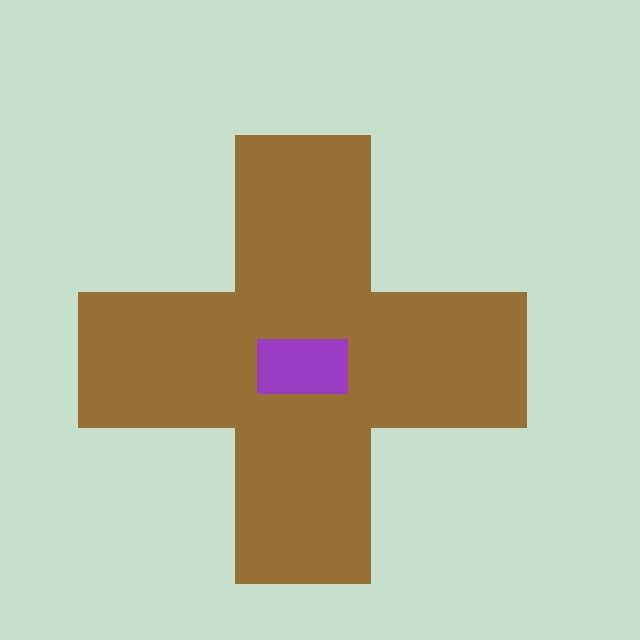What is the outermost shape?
The brown cross.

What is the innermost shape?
The purple rectangle.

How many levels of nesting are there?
2.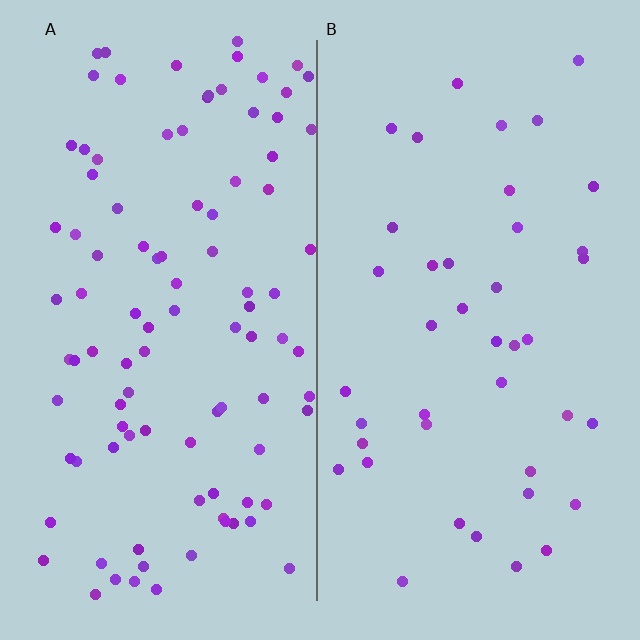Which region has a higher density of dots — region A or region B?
A (the left).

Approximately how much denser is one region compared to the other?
Approximately 2.4× — region A over region B.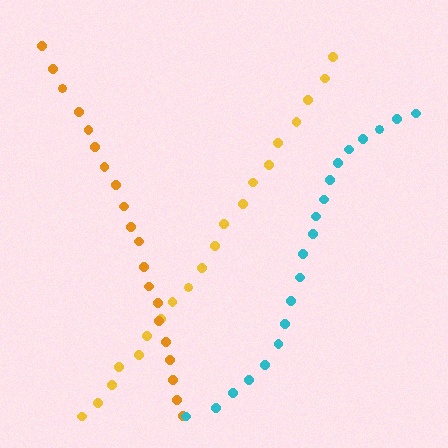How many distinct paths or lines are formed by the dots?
There are 3 distinct paths.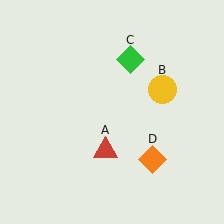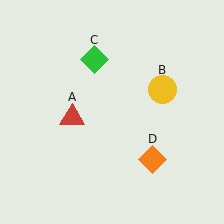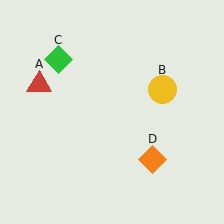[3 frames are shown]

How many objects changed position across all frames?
2 objects changed position: red triangle (object A), green diamond (object C).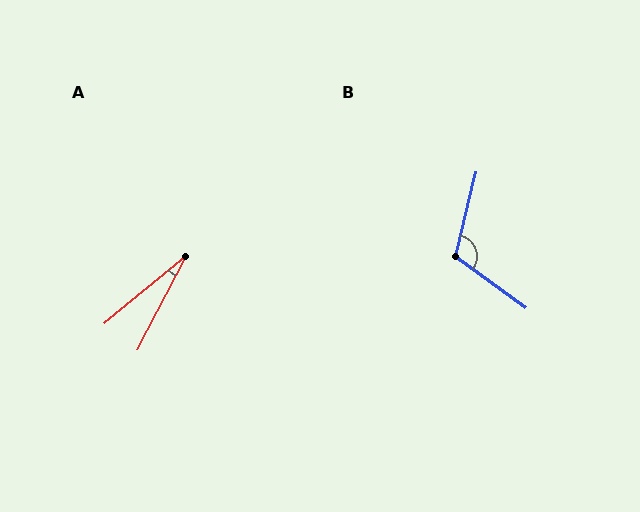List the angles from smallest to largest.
A (23°), B (112°).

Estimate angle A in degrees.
Approximately 23 degrees.